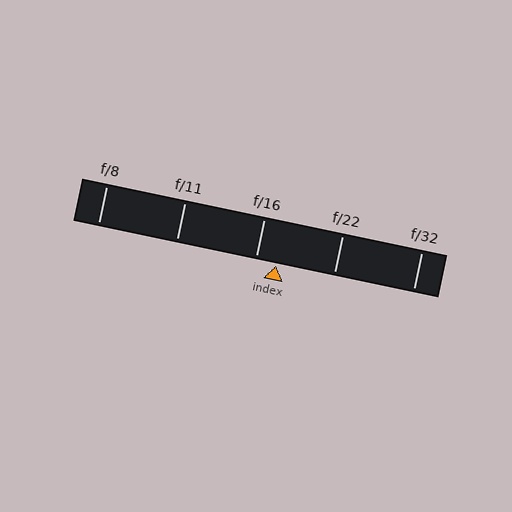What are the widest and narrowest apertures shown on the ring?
The widest aperture shown is f/8 and the narrowest is f/32.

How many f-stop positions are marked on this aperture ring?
There are 5 f-stop positions marked.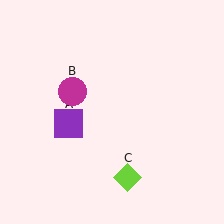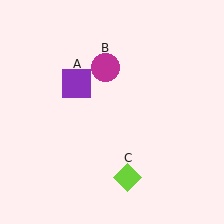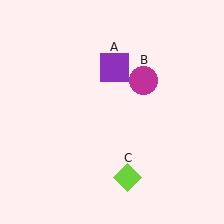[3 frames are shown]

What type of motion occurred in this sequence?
The purple square (object A), magenta circle (object B) rotated clockwise around the center of the scene.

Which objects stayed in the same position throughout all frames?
Lime diamond (object C) remained stationary.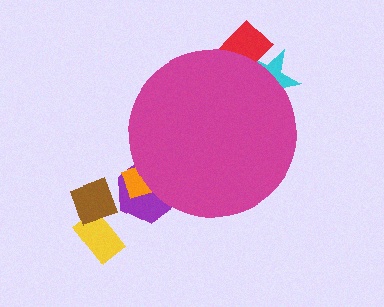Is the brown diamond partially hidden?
No, the brown diamond is fully visible.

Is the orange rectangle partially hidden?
Yes, the orange rectangle is partially hidden behind the magenta circle.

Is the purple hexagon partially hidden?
Yes, the purple hexagon is partially hidden behind the magenta circle.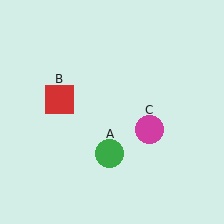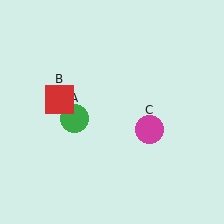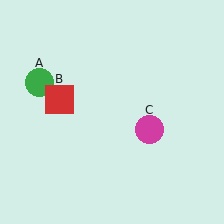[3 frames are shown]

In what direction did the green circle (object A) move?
The green circle (object A) moved up and to the left.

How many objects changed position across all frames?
1 object changed position: green circle (object A).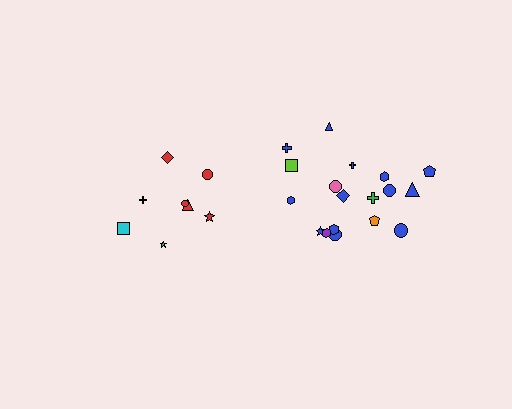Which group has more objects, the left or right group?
The right group.